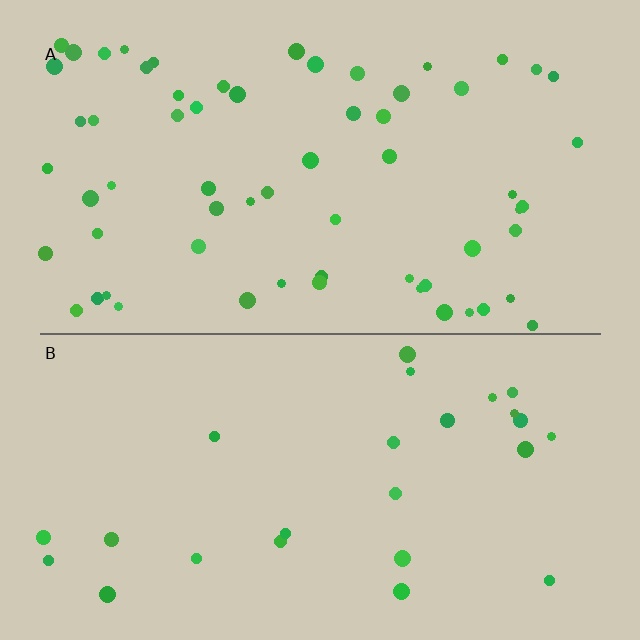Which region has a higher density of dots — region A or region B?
A (the top).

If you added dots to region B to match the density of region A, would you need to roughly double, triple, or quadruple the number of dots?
Approximately double.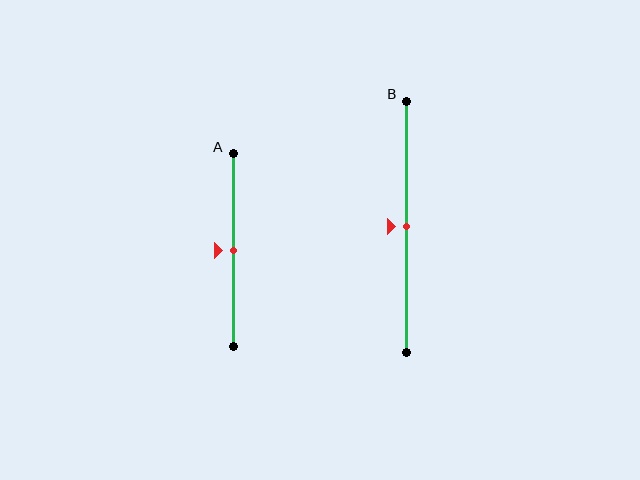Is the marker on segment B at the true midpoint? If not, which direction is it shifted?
Yes, the marker on segment B is at the true midpoint.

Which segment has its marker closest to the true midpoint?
Segment A has its marker closest to the true midpoint.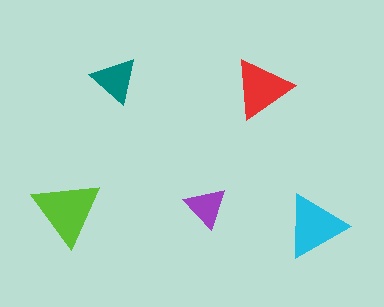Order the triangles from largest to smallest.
the lime one, the cyan one, the red one, the teal one, the purple one.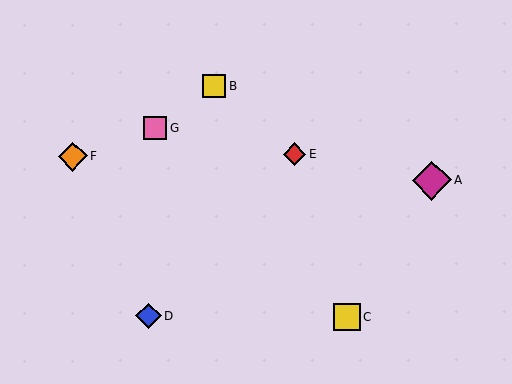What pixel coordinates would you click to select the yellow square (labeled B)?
Click at (214, 86) to select the yellow square B.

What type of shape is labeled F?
Shape F is an orange diamond.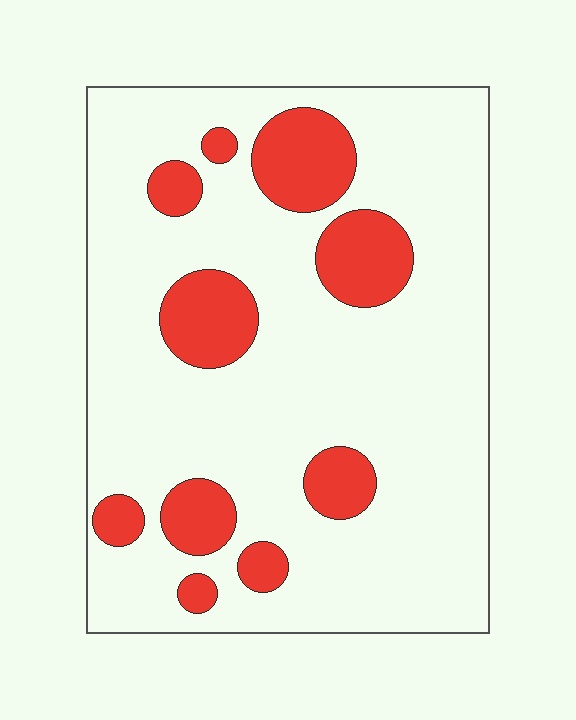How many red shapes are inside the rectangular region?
10.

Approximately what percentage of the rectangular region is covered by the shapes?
Approximately 20%.